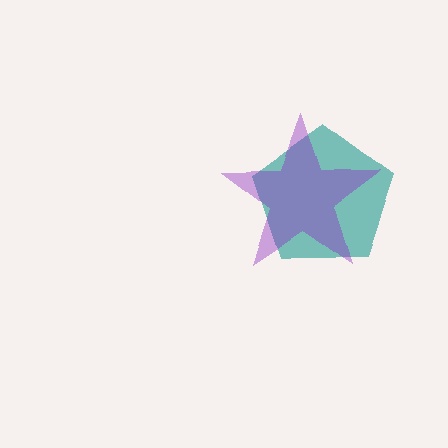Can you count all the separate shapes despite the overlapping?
Yes, there are 2 separate shapes.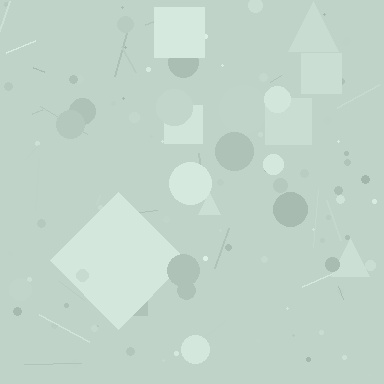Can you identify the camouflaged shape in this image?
The camouflaged shape is a diamond.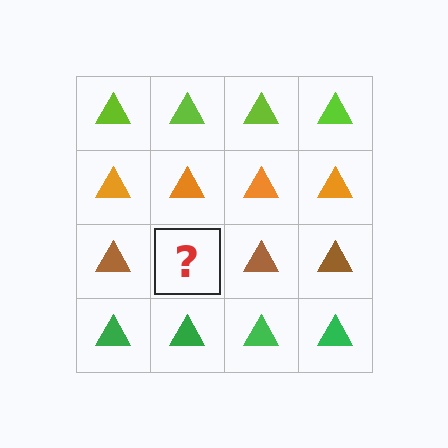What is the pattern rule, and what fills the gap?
The rule is that each row has a consistent color. The gap should be filled with a brown triangle.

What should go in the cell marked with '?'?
The missing cell should contain a brown triangle.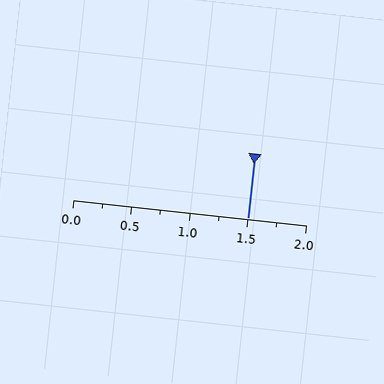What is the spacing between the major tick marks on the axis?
The major ticks are spaced 0.5 apart.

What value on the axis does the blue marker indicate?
The marker indicates approximately 1.5.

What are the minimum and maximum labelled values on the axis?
The axis runs from 0.0 to 2.0.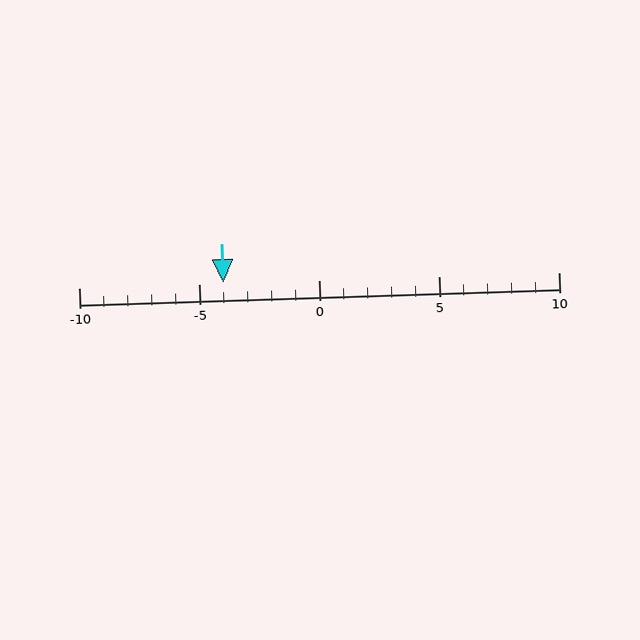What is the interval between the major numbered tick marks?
The major tick marks are spaced 5 units apart.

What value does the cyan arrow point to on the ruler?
The cyan arrow points to approximately -4.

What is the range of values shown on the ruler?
The ruler shows values from -10 to 10.